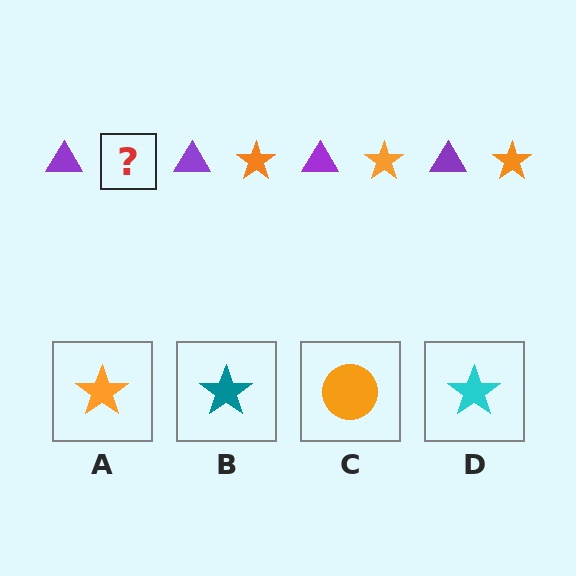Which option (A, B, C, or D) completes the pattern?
A.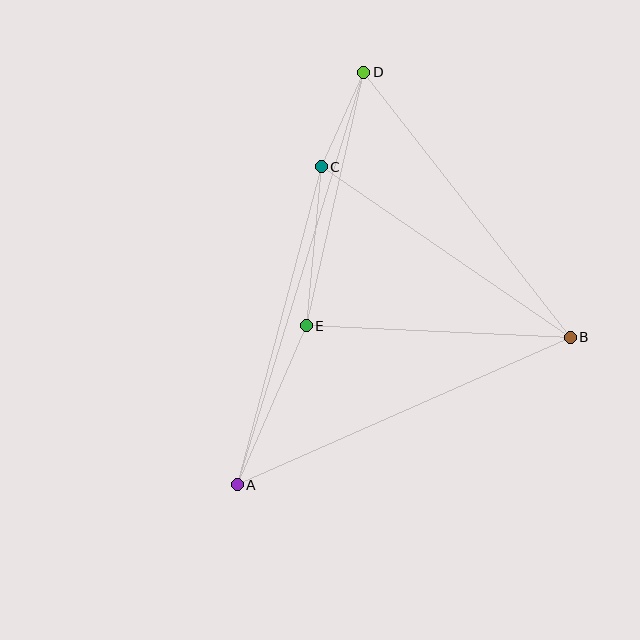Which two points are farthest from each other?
Points A and D are farthest from each other.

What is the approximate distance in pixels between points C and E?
The distance between C and E is approximately 160 pixels.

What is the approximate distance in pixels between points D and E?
The distance between D and E is approximately 260 pixels.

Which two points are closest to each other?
Points C and D are closest to each other.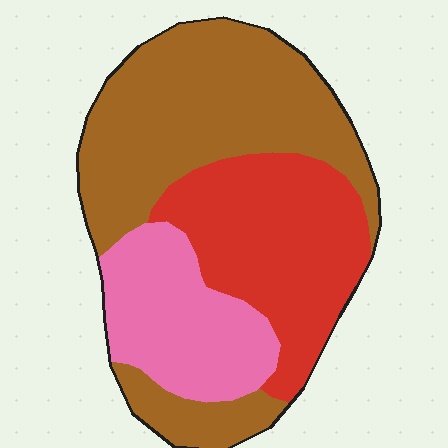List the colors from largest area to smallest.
From largest to smallest: brown, red, pink.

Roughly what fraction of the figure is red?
Red covers roughly 30% of the figure.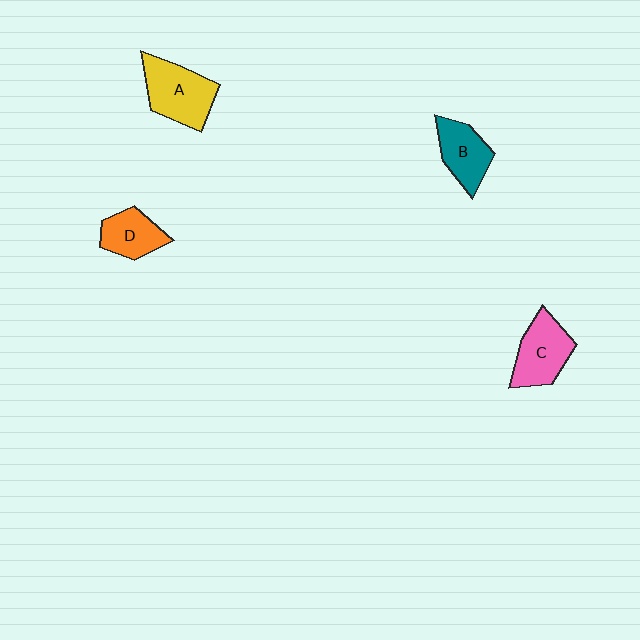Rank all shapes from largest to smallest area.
From largest to smallest: A (yellow), C (pink), B (teal), D (orange).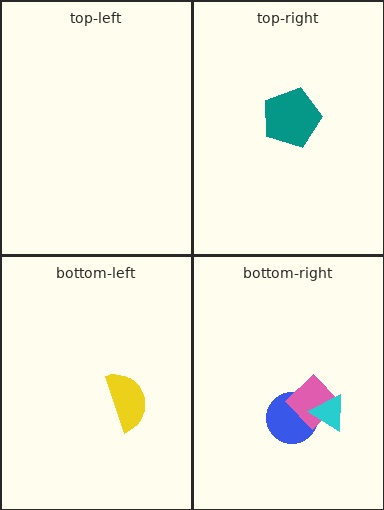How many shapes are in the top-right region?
1.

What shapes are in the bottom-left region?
The yellow semicircle.